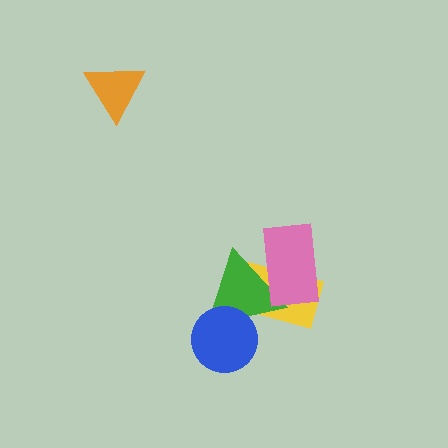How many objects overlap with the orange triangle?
0 objects overlap with the orange triangle.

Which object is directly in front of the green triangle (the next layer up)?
The pink rectangle is directly in front of the green triangle.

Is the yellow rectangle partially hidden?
Yes, it is partially covered by another shape.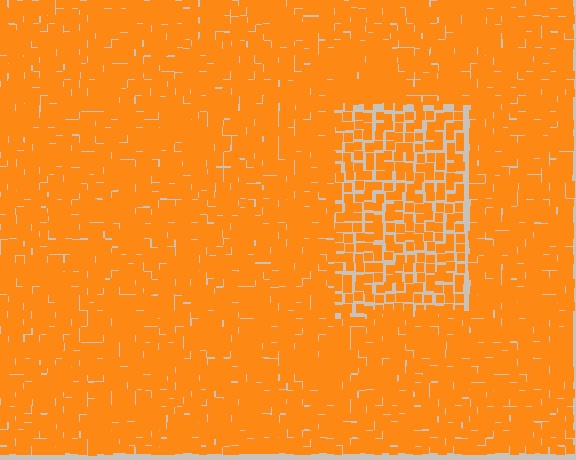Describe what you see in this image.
The image contains small orange elements arranged at two different densities. A rectangle-shaped region is visible where the elements are less densely packed than the surrounding area.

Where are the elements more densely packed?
The elements are more densely packed outside the rectangle boundary.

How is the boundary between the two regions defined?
The boundary is defined by a change in element density (approximately 1.6x ratio). All elements are the same color, size, and shape.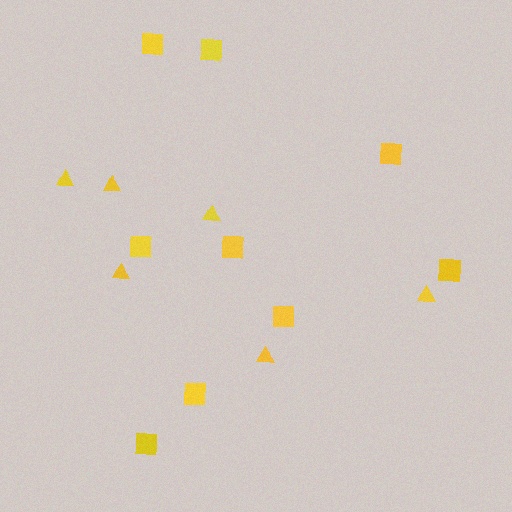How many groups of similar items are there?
There are 2 groups: one group of squares (9) and one group of triangles (6).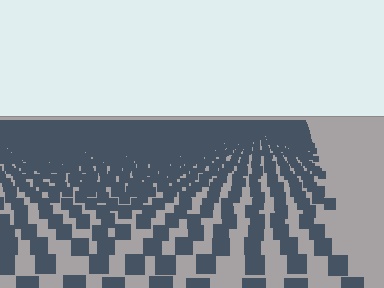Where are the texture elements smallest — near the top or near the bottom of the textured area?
Near the top.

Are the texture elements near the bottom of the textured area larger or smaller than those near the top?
Larger. Near the bottom, elements are closer to the viewer and appear at a bigger on-screen size.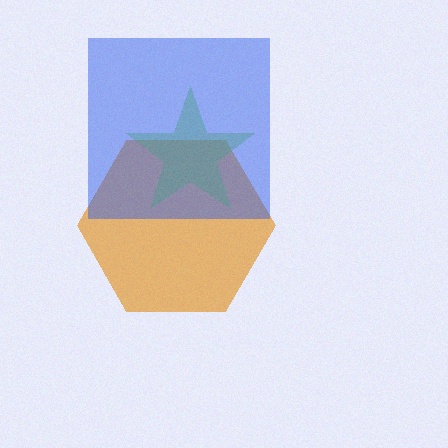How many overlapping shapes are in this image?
There are 3 overlapping shapes in the image.